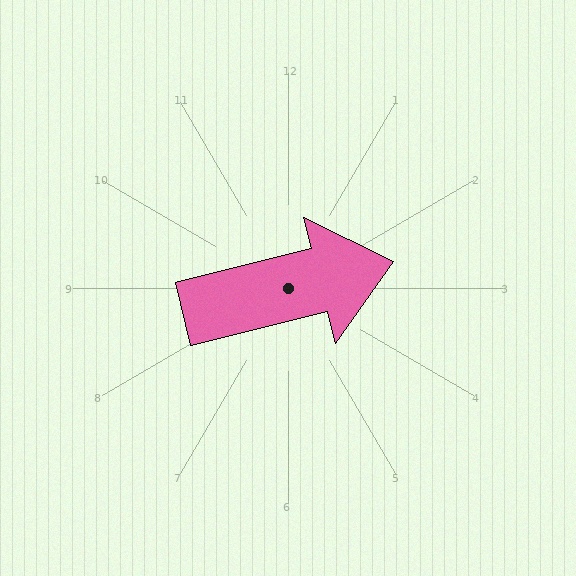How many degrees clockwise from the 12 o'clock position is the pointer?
Approximately 76 degrees.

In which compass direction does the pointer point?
East.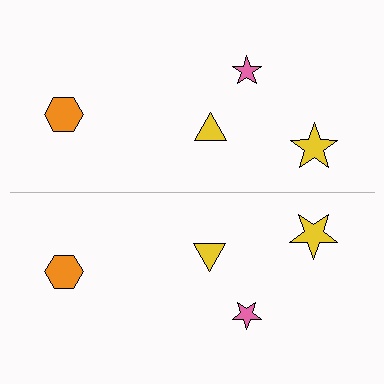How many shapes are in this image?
There are 8 shapes in this image.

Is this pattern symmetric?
Yes, this pattern has bilateral (reflection) symmetry.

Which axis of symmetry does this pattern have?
The pattern has a horizontal axis of symmetry running through the center of the image.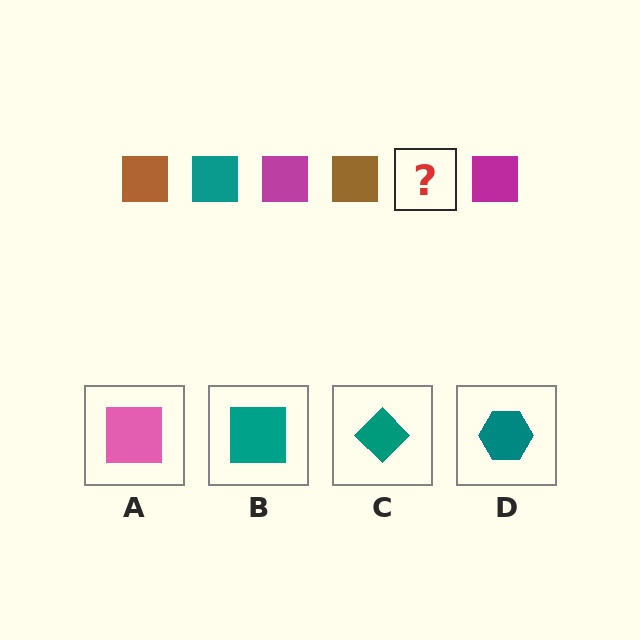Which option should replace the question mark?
Option B.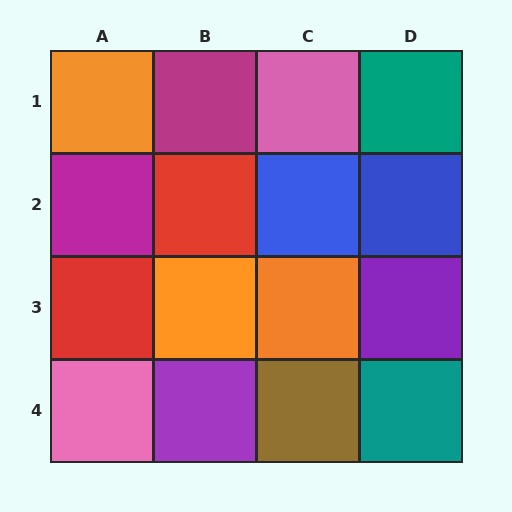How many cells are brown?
1 cell is brown.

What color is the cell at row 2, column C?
Blue.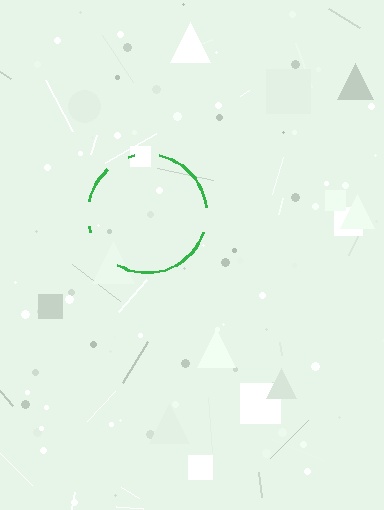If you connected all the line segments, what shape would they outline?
They would outline a circle.